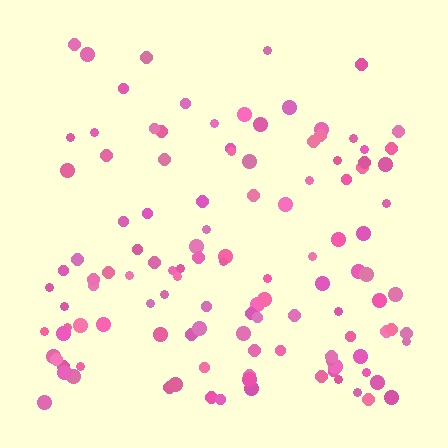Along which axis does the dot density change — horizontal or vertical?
Vertical.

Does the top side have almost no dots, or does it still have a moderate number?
Still a moderate number, just noticeably fewer than the bottom.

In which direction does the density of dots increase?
From top to bottom, with the bottom side densest.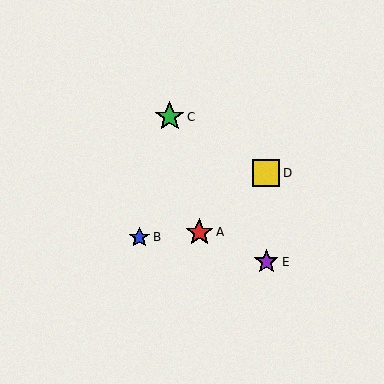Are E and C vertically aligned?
No, E is at x≈266 and C is at x≈170.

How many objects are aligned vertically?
2 objects (D, E) are aligned vertically.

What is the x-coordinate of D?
Object D is at x≈266.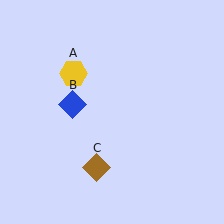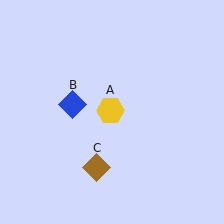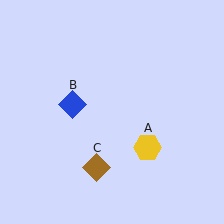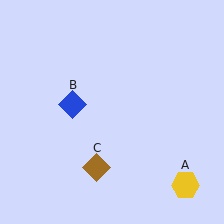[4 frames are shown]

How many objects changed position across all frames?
1 object changed position: yellow hexagon (object A).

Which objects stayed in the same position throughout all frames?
Blue diamond (object B) and brown diamond (object C) remained stationary.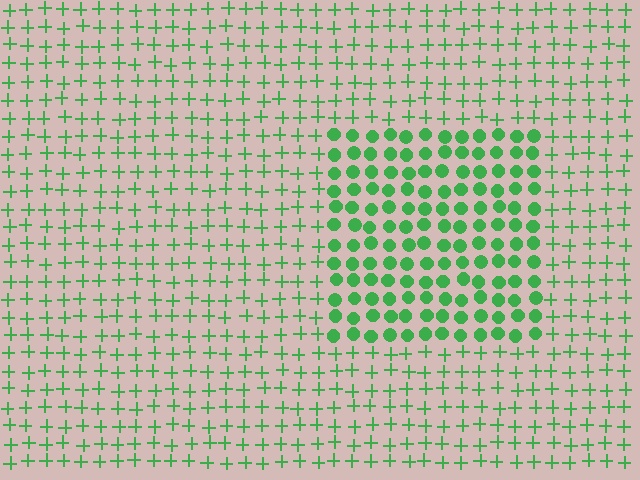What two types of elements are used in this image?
The image uses circles inside the rectangle region and plus signs outside it.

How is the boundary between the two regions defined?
The boundary is defined by a change in element shape: circles inside vs. plus signs outside. All elements share the same color and spacing.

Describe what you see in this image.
The image is filled with small green elements arranged in a uniform grid. A rectangle-shaped region contains circles, while the surrounding area contains plus signs. The boundary is defined purely by the change in element shape.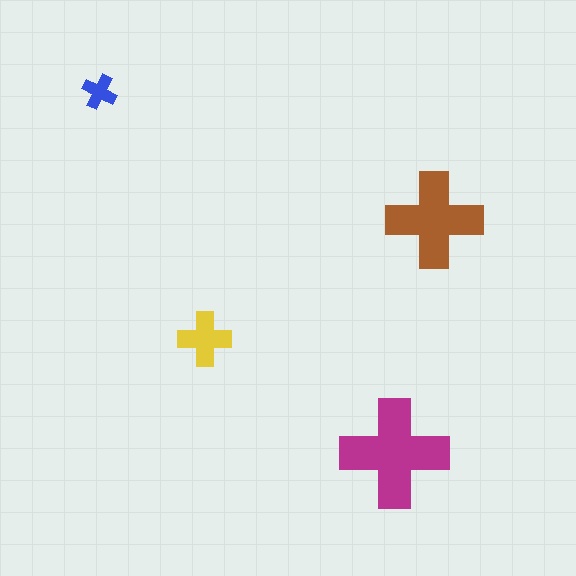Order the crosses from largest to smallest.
the magenta one, the brown one, the yellow one, the blue one.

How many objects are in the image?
There are 4 objects in the image.